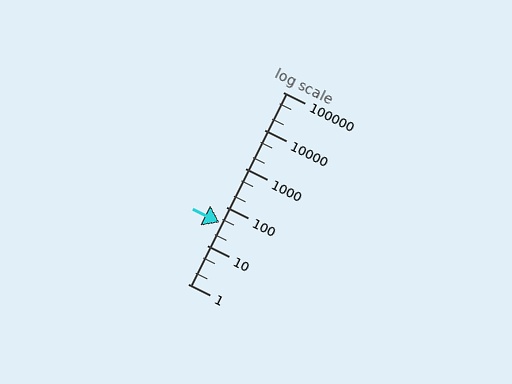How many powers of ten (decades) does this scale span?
The scale spans 5 decades, from 1 to 100000.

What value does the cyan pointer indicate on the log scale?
The pointer indicates approximately 39.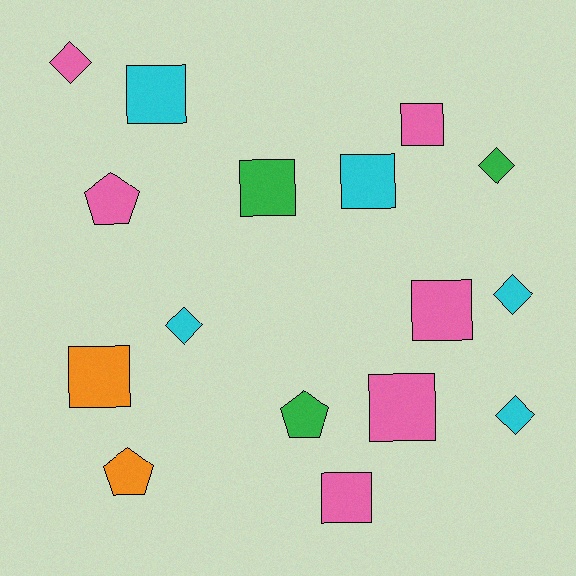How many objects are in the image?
There are 16 objects.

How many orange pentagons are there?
There is 1 orange pentagon.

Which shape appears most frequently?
Square, with 8 objects.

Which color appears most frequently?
Pink, with 6 objects.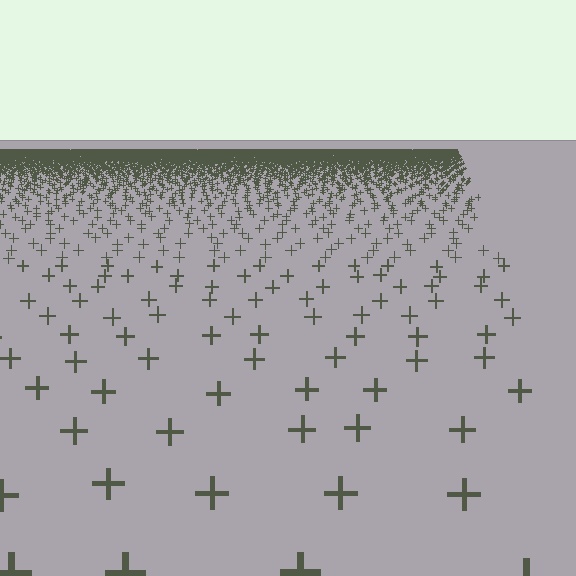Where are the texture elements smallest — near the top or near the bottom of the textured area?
Near the top.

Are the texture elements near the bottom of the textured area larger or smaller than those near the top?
Larger. Near the bottom, elements are closer to the viewer and appear at a bigger on-screen size.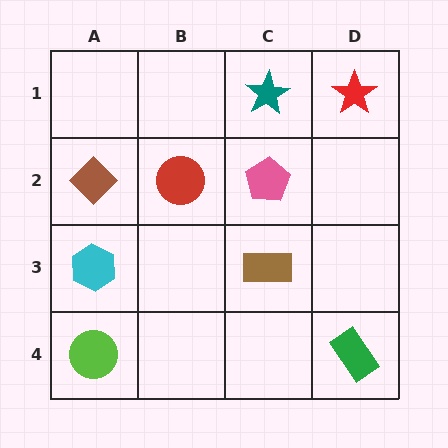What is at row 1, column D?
A red star.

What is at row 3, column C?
A brown rectangle.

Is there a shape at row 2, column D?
No, that cell is empty.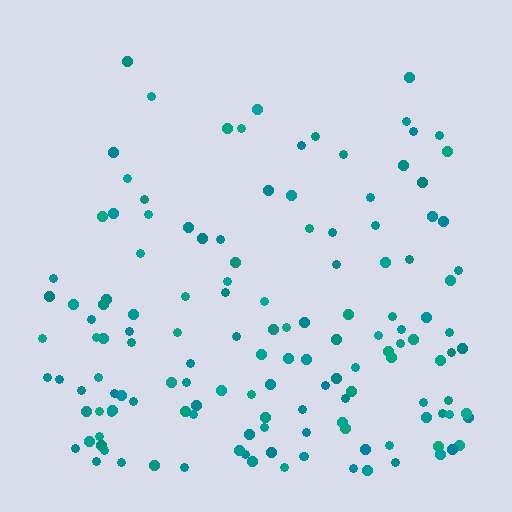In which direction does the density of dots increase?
From top to bottom, with the bottom side densest.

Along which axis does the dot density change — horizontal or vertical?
Vertical.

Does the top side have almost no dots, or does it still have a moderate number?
Still a moderate number, just noticeably fewer than the bottom.